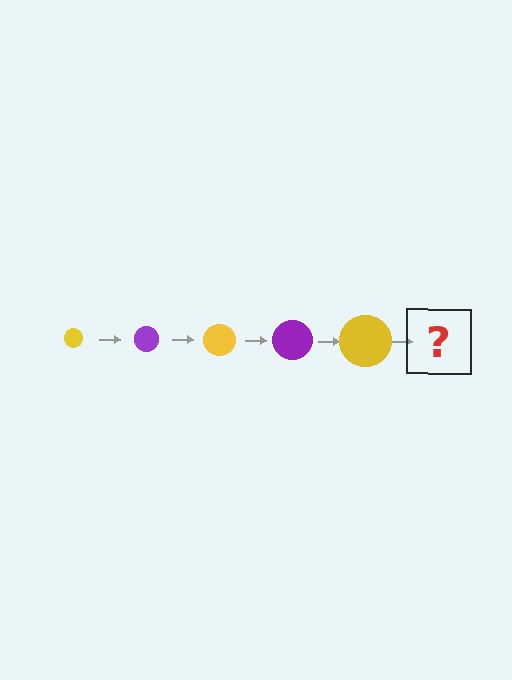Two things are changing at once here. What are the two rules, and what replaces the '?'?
The two rules are that the circle grows larger each step and the color cycles through yellow and purple. The '?' should be a purple circle, larger than the previous one.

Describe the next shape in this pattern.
It should be a purple circle, larger than the previous one.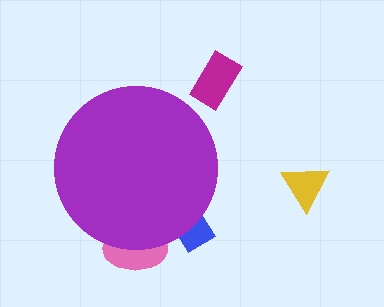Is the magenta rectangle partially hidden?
No, the magenta rectangle is fully visible.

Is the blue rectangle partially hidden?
Yes, the blue rectangle is partially hidden behind the purple circle.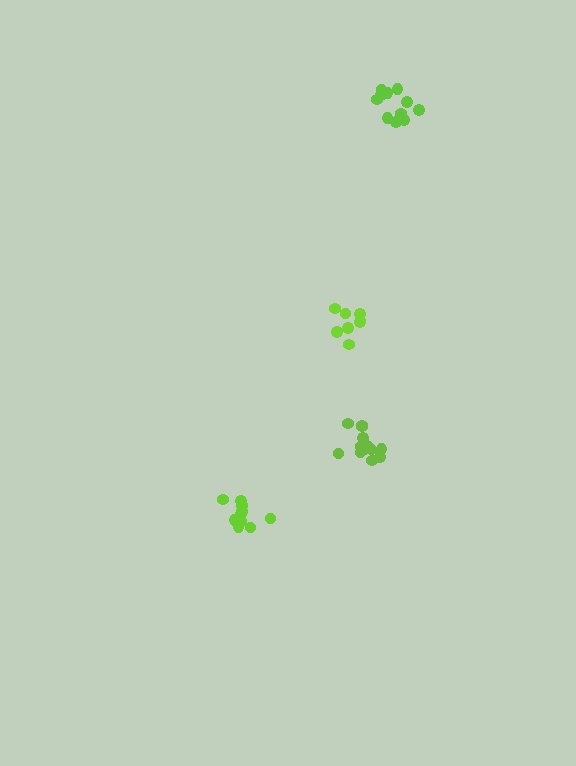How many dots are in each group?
Group 1: 10 dots, Group 2: 8 dots, Group 3: 14 dots, Group 4: 13 dots (45 total).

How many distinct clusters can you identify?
There are 4 distinct clusters.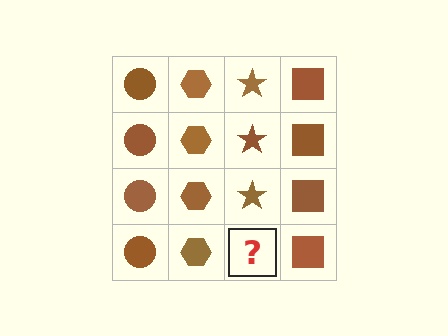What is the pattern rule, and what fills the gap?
The rule is that each column has a consistent shape. The gap should be filled with a brown star.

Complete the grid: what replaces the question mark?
The question mark should be replaced with a brown star.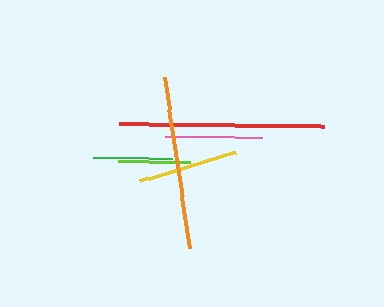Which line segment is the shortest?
The lime line is the shortest at approximately 72 pixels.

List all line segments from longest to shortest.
From longest to shortest: red, orange, yellow, pink, green, lime.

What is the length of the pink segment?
The pink segment is approximately 97 pixels long.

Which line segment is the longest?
The red line is the longest at approximately 205 pixels.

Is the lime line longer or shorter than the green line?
The green line is longer than the lime line.